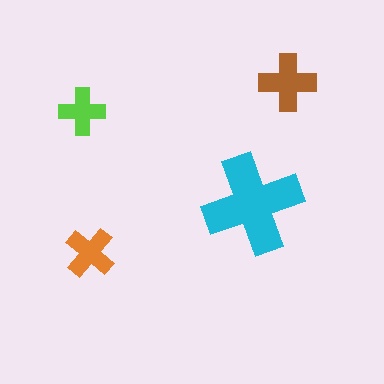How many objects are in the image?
There are 4 objects in the image.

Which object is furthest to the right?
The brown cross is rightmost.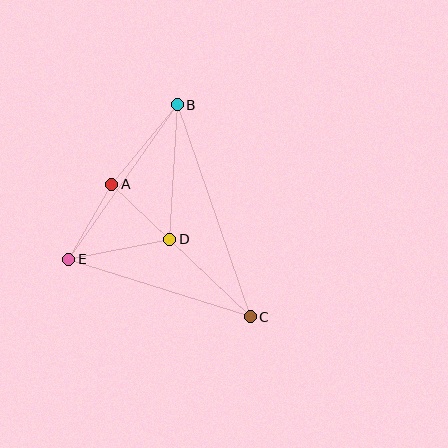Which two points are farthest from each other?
Points B and C are farthest from each other.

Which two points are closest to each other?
Points A and D are closest to each other.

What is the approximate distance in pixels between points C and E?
The distance between C and E is approximately 191 pixels.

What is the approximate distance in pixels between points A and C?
The distance between A and C is approximately 192 pixels.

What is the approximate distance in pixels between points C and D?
The distance between C and D is approximately 112 pixels.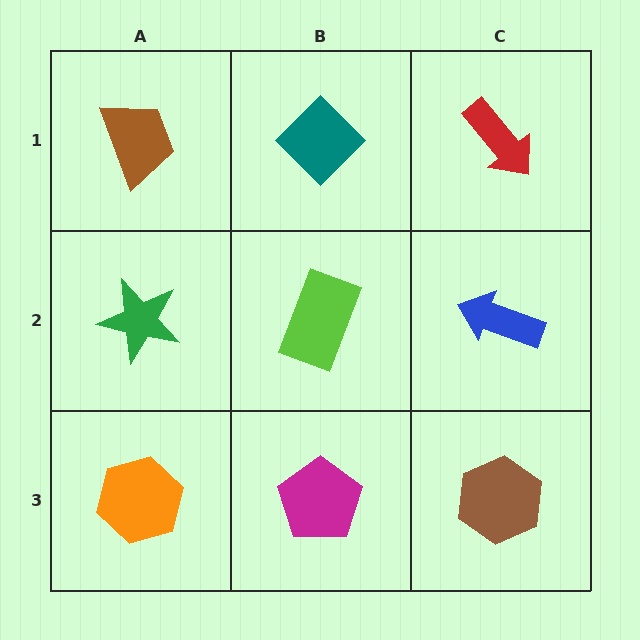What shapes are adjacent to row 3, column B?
A lime rectangle (row 2, column B), an orange hexagon (row 3, column A), a brown hexagon (row 3, column C).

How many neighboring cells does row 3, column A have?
2.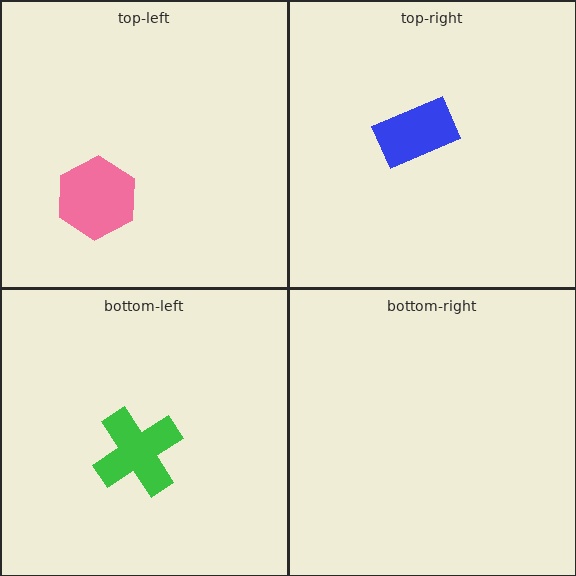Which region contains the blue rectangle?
The top-right region.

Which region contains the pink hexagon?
The top-left region.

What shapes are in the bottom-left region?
The green cross.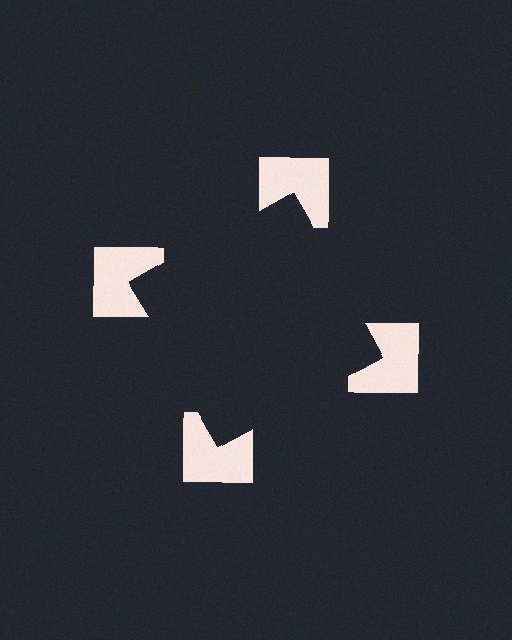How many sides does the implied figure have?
4 sides.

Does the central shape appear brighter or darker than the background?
It typically appears slightly darker than the background, even though no actual brightness change is drawn.